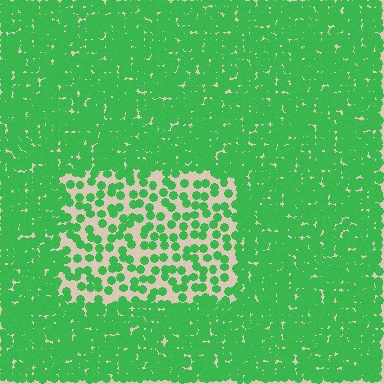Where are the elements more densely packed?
The elements are more densely packed outside the rectangle boundary.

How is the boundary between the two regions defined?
The boundary is defined by a change in element density (approximately 2.6x ratio). All elements are the same color, size, and shape.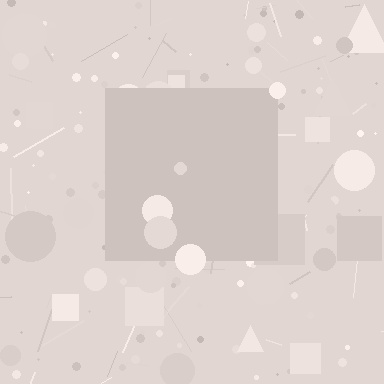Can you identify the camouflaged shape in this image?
The camouflaged shape is a square.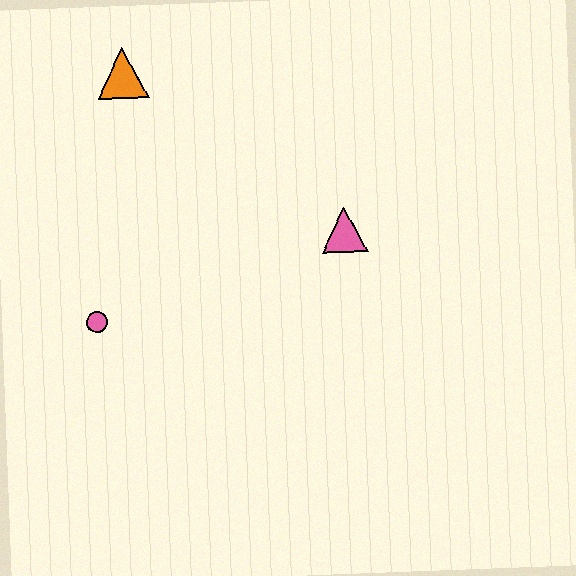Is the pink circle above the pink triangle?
No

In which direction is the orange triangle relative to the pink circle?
The orange triangle is above the pink circle.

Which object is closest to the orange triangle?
The pink circle is closest to the orange triangle.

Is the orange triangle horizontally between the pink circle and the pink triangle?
Yes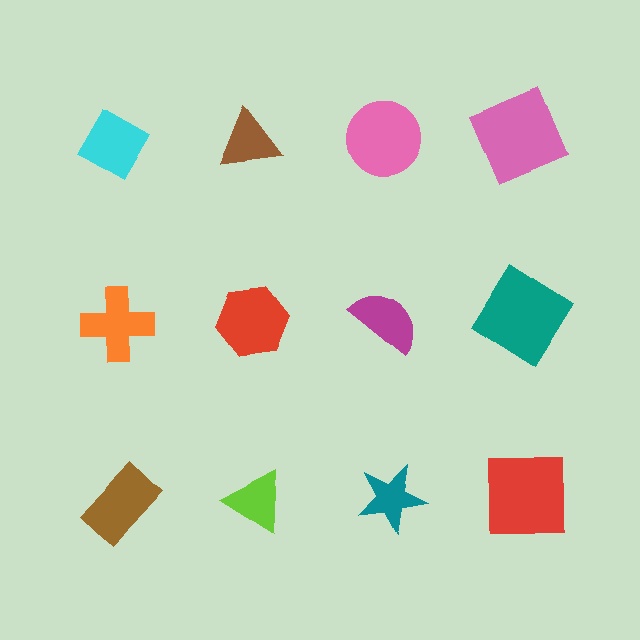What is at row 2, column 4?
A teal diamond.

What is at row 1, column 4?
A pink square.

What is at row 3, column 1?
A brown rectangle.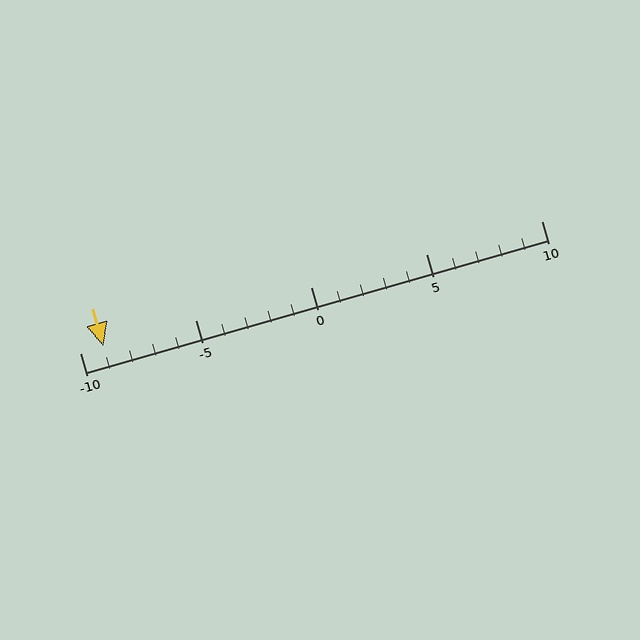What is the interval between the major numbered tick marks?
The major tick marks are spaced 5 units apart.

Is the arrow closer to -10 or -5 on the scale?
The arrow is closer to -10.